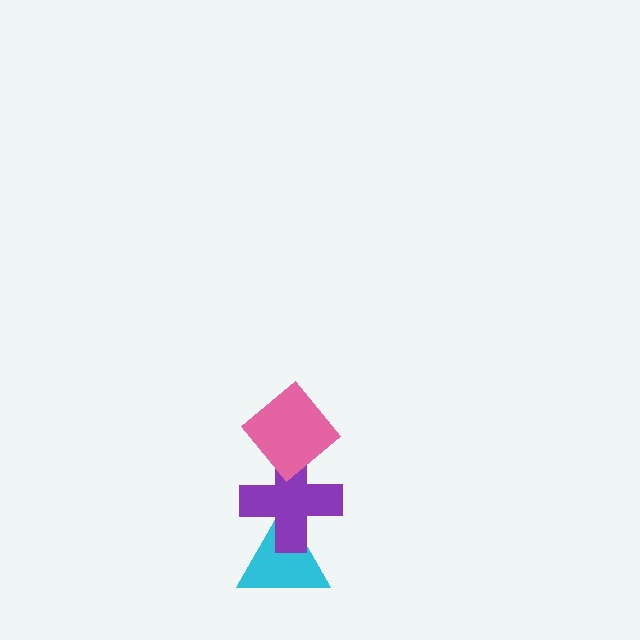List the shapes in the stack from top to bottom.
From top to bottom: the pink diamond, the purple cross, the cyan triangle.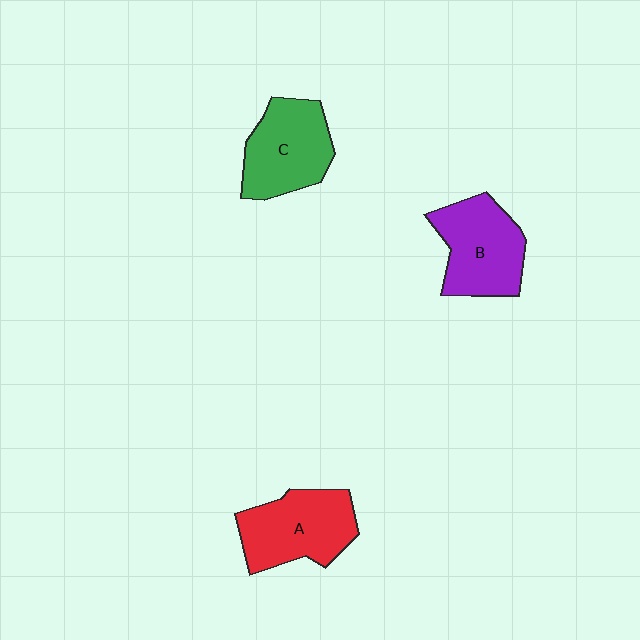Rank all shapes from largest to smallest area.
From largest to smallest: A (red), B (purple), C (green).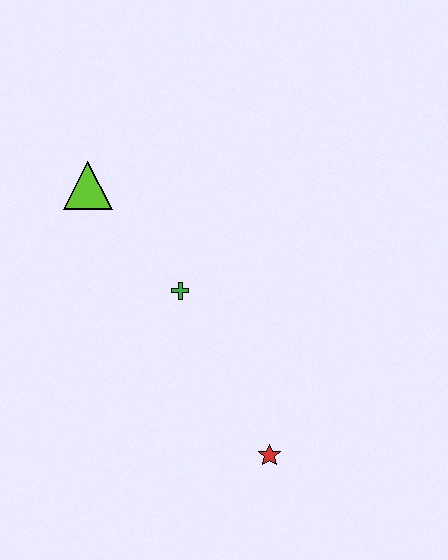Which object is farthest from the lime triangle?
The red star is farthest from the lime triangle.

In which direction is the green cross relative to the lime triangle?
The green cross is below the lime triangle.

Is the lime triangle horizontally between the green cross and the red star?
No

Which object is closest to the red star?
The green cross is closest to the red star.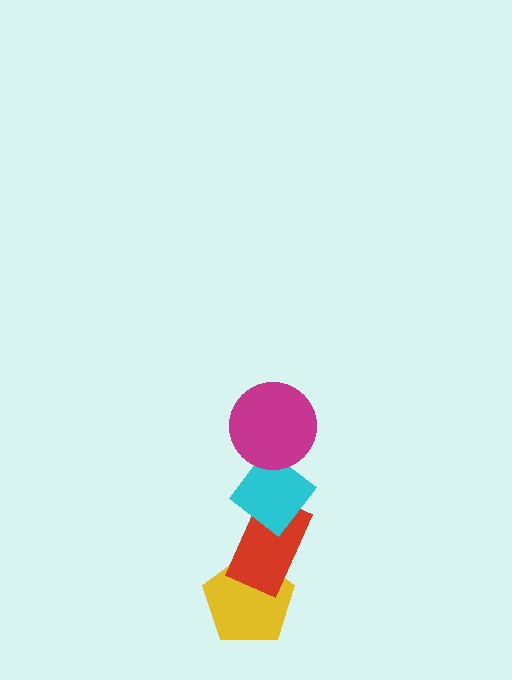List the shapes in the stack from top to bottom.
From top to bottom: the magenta circle, the cyan diamond, the red rectangle, the yellow pentagon.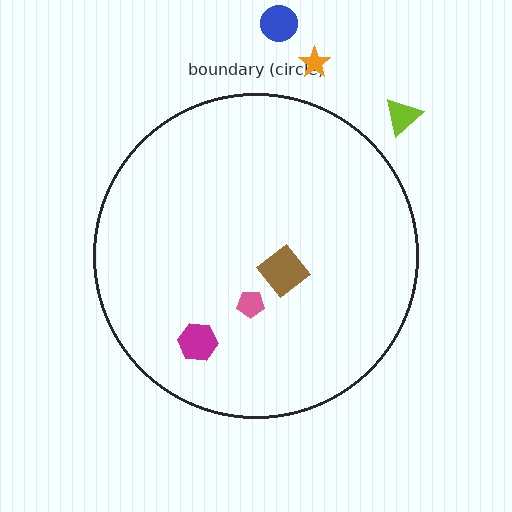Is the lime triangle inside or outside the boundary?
Outside.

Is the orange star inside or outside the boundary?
Outside.